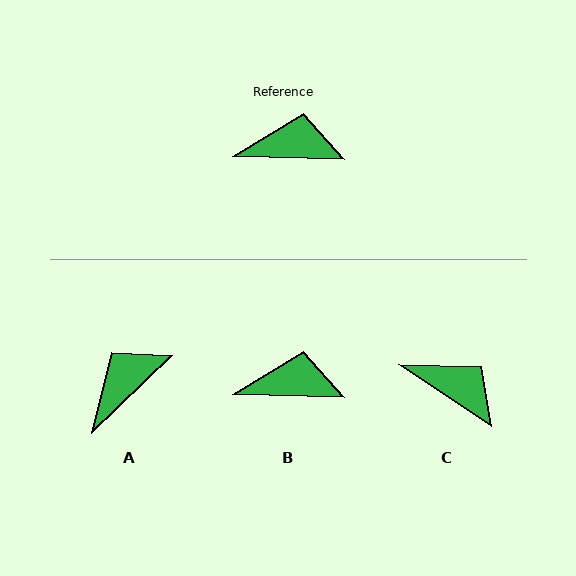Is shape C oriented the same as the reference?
No, it is off by about 32 degrees.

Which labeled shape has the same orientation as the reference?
B.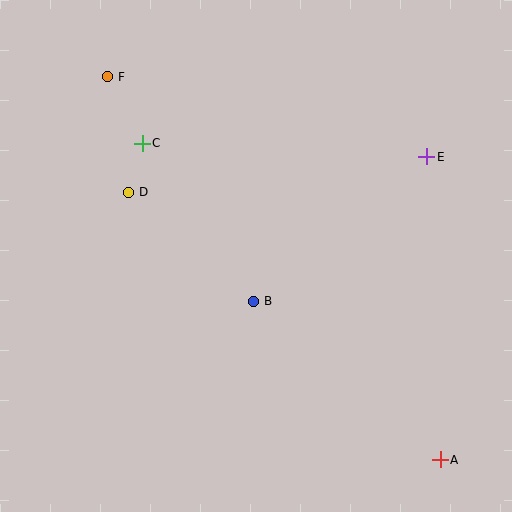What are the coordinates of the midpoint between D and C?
The midpoint between D and C is at (135, 168).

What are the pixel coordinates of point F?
Point F is at (108, 77).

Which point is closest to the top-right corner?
Point E is closest to the top-right corner.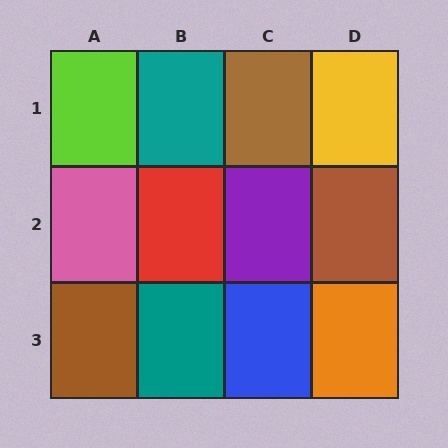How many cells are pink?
1 cell is pink.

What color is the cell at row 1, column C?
Brown.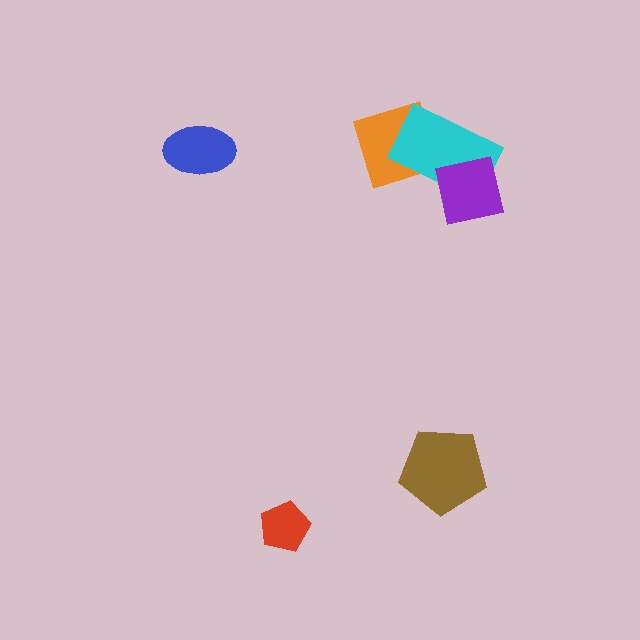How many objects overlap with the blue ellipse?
0 objects overlap with the blue ellipse.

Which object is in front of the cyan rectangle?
The purple square is in front of the cyan rectangle.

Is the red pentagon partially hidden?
No, no other shape covers it.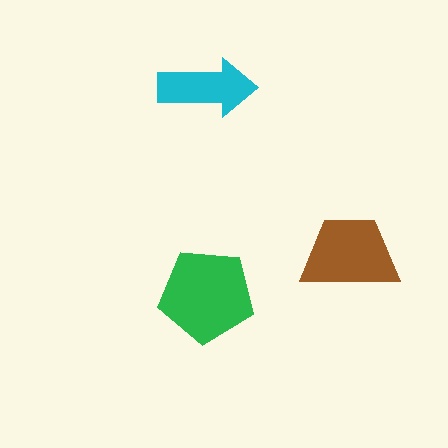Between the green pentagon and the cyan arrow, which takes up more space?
The green pentagon.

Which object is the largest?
The green pentagon.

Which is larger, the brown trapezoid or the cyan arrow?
The brown trapezoid.